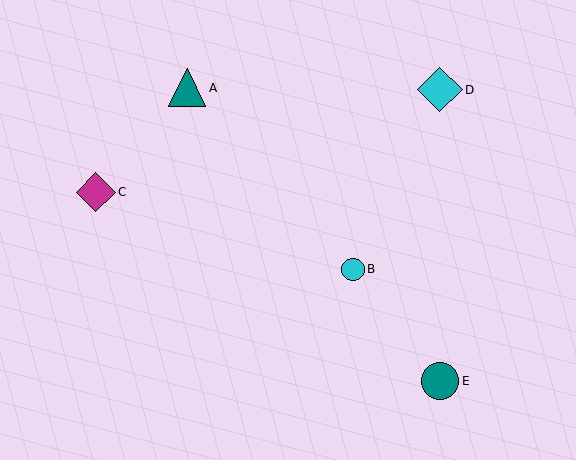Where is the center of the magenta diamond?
The center of the magenta diamond is at (96, 192).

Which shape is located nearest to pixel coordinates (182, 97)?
The teal triangle (labeled A) at (187, 88) is nearest to that location.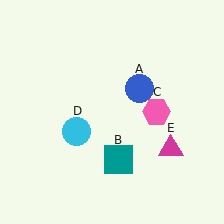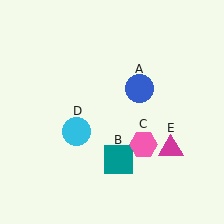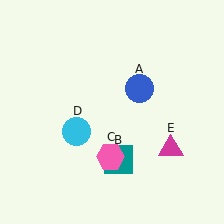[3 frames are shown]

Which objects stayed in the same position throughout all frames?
Blue circle (object A) and teal square (object B) and cyan circle (object D) and magenta triangle (object E) remained stationary.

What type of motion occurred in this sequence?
The pink hexagon (object C) rotated clockwise around the center of the scene.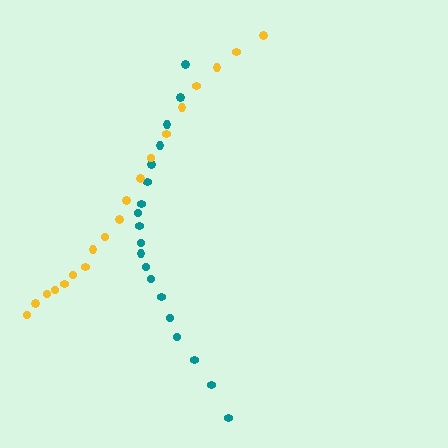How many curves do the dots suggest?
There are 2 distinct paths.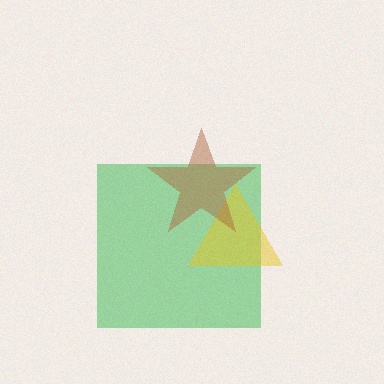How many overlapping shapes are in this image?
There are 3 overlapping shapes in the image.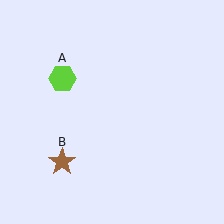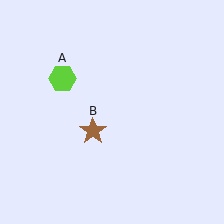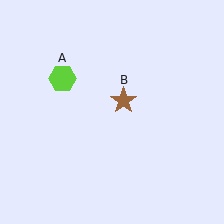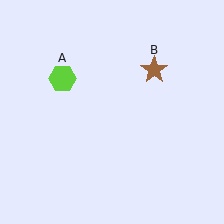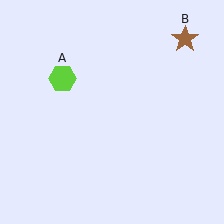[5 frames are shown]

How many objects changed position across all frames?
1 object changed position: brown star (object B).